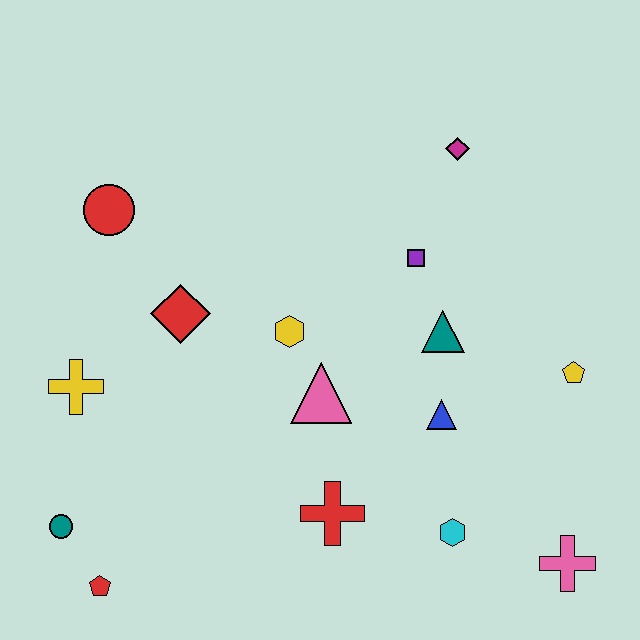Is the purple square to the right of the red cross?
Yes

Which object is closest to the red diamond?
The yellow hexagon is closest to the red diamond.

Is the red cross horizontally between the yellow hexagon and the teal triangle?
Yes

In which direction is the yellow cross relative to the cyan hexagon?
The yellow cross is to the left of the cyan hexagon.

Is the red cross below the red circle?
Yes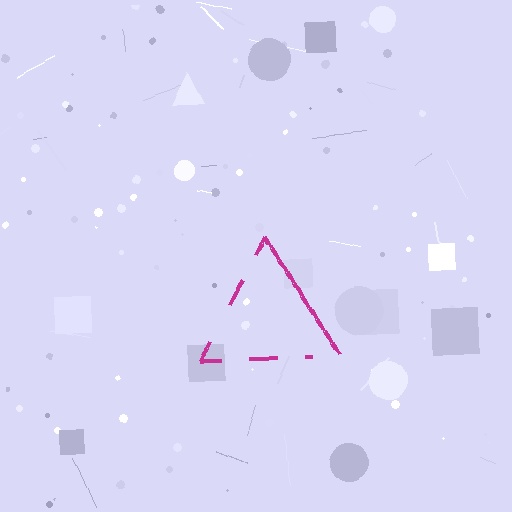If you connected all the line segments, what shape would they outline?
They would outline a triangle.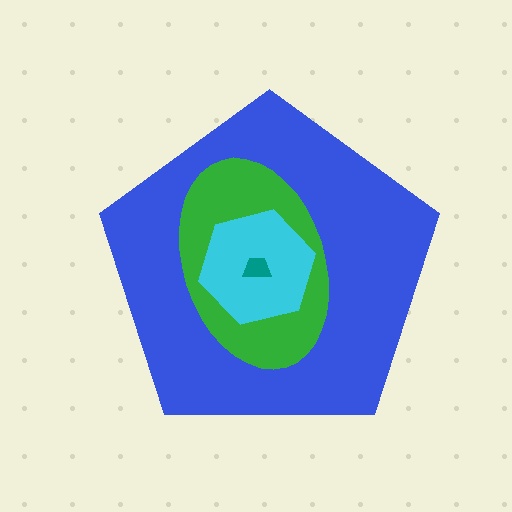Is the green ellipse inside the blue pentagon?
Yes.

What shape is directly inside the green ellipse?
The cyan hexagon.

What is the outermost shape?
The blue pentagon.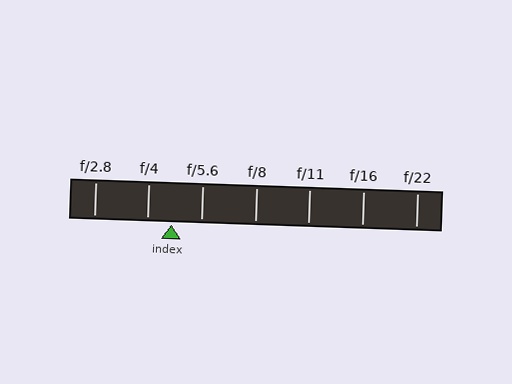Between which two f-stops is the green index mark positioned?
The index mark is between f/4 and f/5.6.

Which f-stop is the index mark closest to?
The index mark is closest to f/4.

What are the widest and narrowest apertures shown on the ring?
The widest aperture shown is f/2.8 and the narrowest is f/22.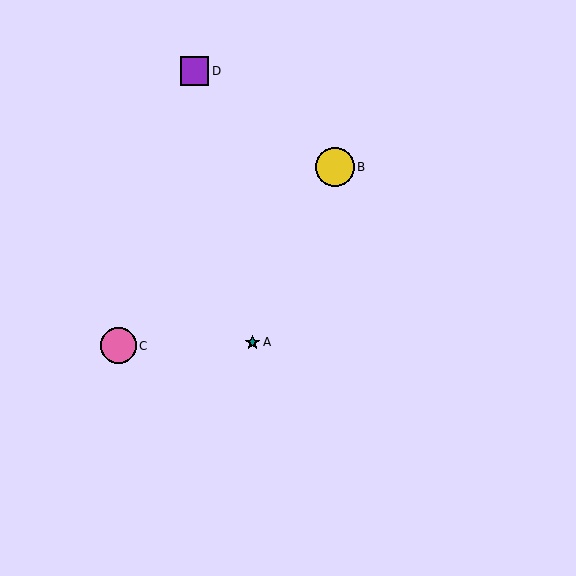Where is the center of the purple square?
The center of the purple square is at (195, 71).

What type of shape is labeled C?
Shape C is a pink circle.